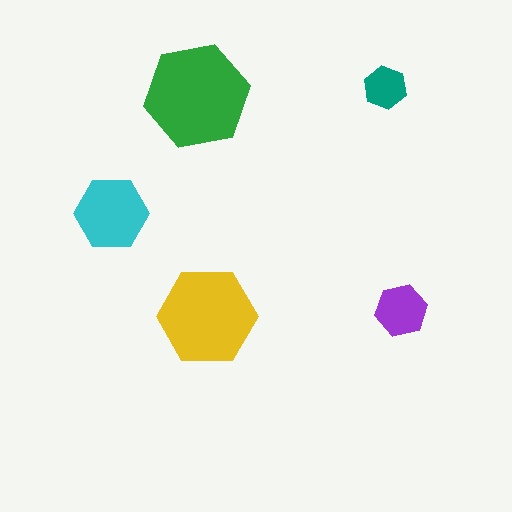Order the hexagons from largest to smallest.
the green one, the yellow one, the cyan one, the purple one, the teal one.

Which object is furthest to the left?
The cyan hexagon is leftmost.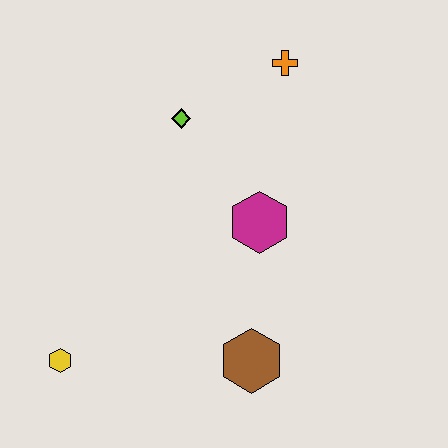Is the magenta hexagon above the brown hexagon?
Yes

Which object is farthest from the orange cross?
The yellow hexagon is farthest from the orange cross.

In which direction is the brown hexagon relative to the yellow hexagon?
The brown hexagon is to the right of the yellow hexagon.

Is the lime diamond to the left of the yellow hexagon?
No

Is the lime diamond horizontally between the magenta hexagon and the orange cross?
No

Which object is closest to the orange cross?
The lime diamond is closest to the orange cross.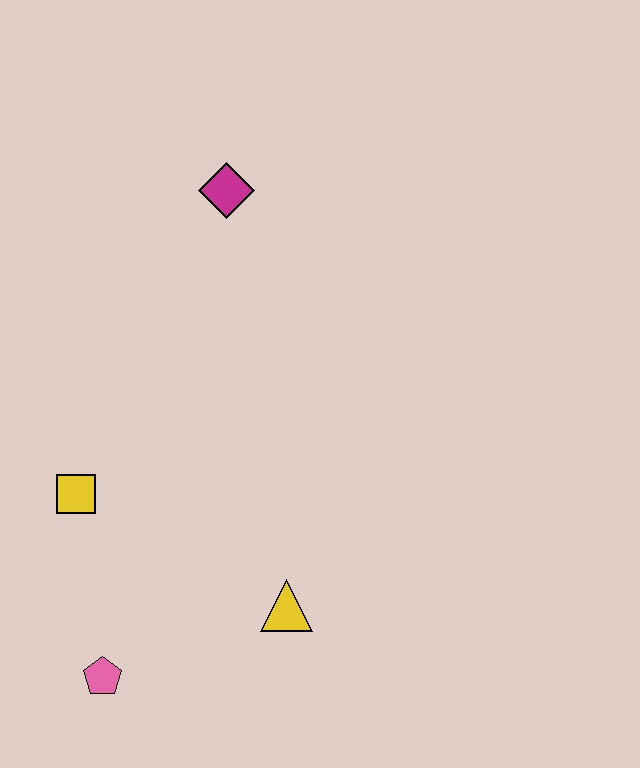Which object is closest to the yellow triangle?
The pink pentagon is closest to the yellow triangle.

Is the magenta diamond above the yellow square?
Yes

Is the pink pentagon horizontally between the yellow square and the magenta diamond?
Yes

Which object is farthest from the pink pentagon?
The magenta diamond is farthest from the pink pentagon.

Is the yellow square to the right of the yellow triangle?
No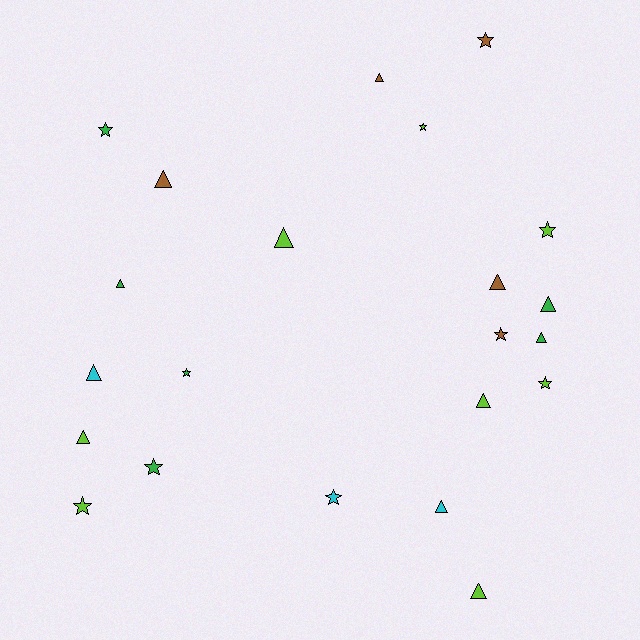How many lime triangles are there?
There are 4 lime triangles.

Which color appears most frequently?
Lime, with 8 objects.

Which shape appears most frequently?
Triangle, with 12 objects.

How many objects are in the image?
There are 22 objects.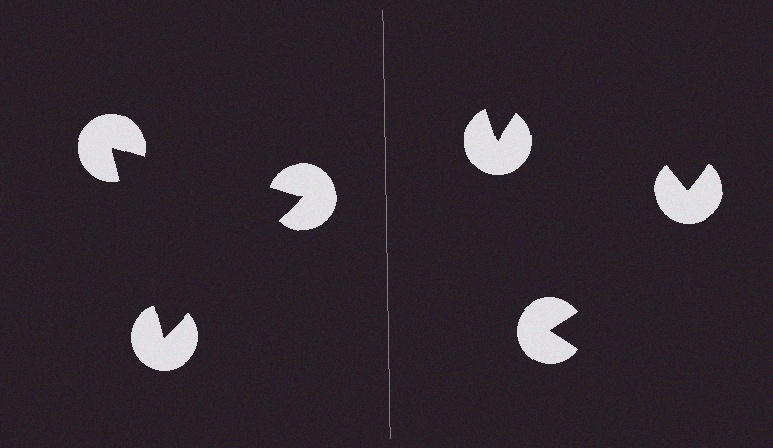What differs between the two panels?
The pac-man discs are positioned identically on both sides; only the wedge orientations differ. On the left they align to a triangle; on the right they are misaligned.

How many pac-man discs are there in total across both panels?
6 — 3 on each side.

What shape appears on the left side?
An illusory triangle.